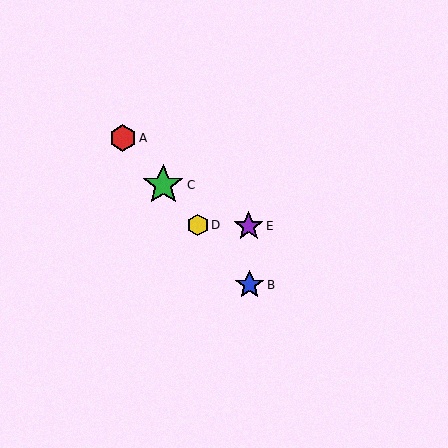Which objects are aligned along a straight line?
Objects A, B, C, D are aligned along a straight line.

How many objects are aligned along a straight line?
4 objects (A, B, C, D) are aligned along a straight line.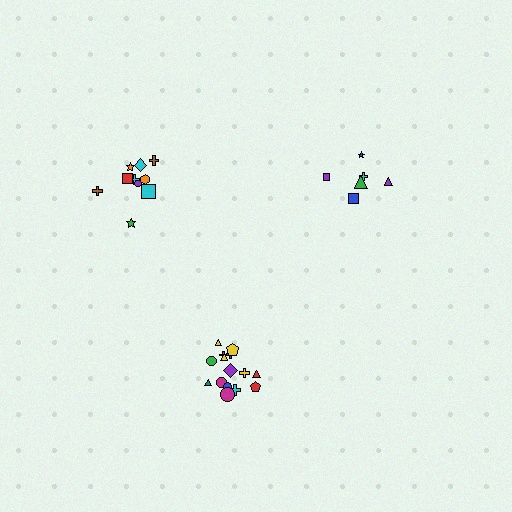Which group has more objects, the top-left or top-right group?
The top-left group.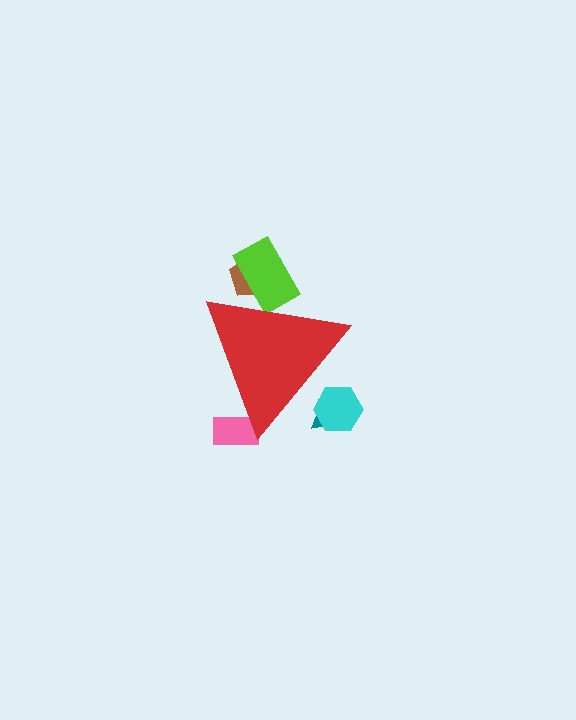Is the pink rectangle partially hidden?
Yes, the pink rectangle is partially hidden behind the red triangle.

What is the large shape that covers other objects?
A red triangle.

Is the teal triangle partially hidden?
Yes, the teal triangle is partially hidden behind the red triangle.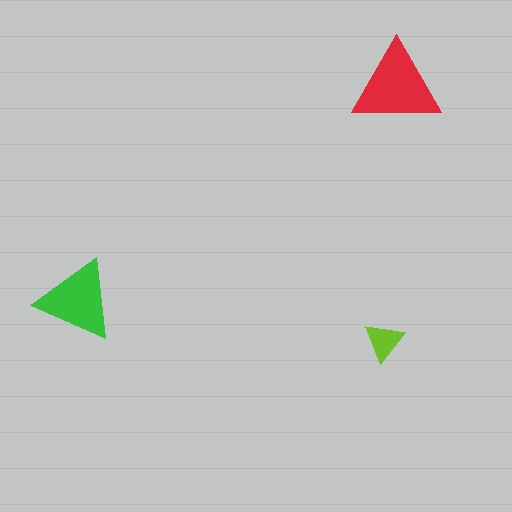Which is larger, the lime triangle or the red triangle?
The red one.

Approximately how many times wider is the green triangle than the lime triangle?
About 2 times wider.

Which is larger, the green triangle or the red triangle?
The red one.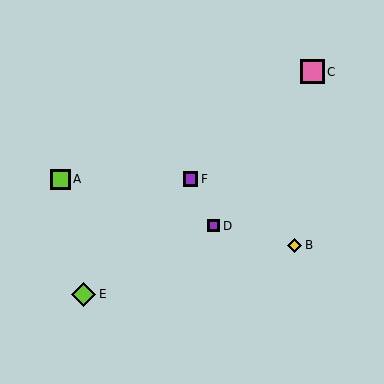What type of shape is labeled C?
Shape C is a pink square.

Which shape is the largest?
The lime diamond (labeled E) is the largest.